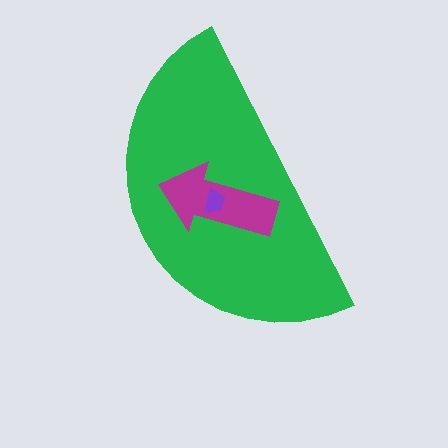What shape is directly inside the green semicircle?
The magenta arrow.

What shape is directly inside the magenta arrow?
The purple trapezoid.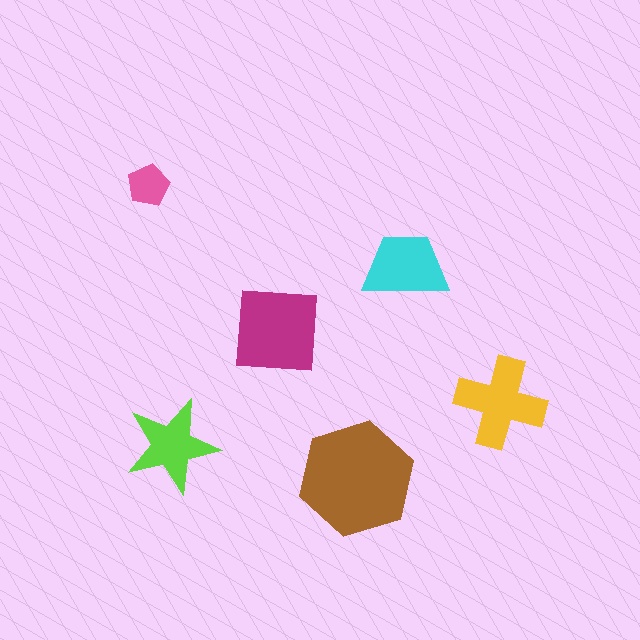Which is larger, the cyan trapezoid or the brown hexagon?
The brown hexagon.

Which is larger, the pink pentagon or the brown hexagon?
The brown hexagon.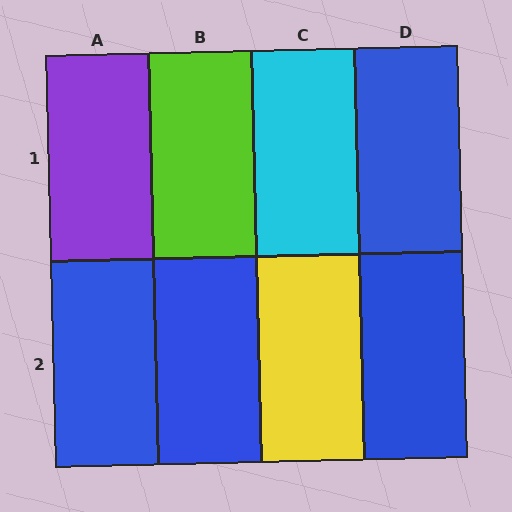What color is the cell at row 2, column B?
Blue.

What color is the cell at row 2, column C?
Yellow.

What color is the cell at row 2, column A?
Blue.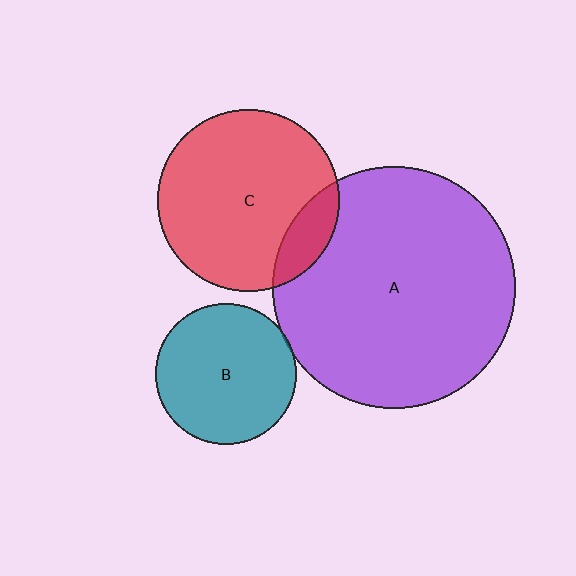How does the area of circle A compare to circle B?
Approximately 3.0 times.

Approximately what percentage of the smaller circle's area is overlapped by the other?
Approximately 15%.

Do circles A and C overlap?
Yes.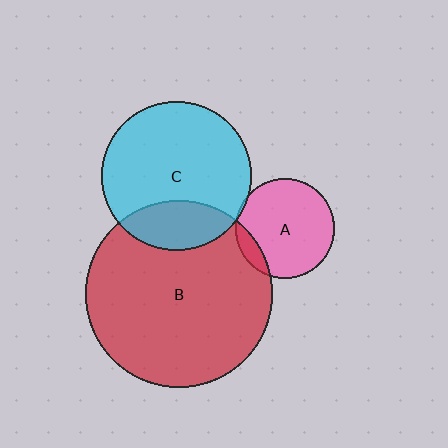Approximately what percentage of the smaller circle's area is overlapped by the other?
Approximately 5%.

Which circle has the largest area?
Circle B (red).